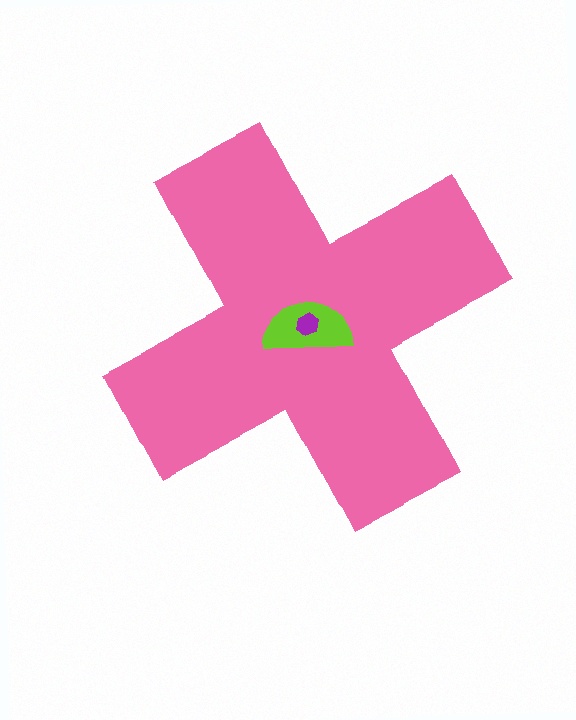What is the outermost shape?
The pink cross.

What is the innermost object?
The purple hexagon.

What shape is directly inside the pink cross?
The lime semicircle.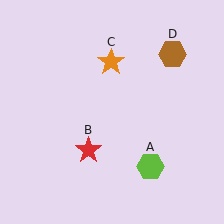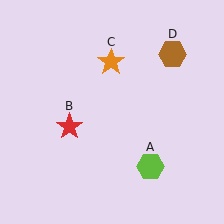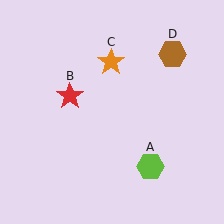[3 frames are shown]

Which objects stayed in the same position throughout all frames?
Lime hexagon (object A) and orange star (object C) and brown hexagon (object D) remained stationary.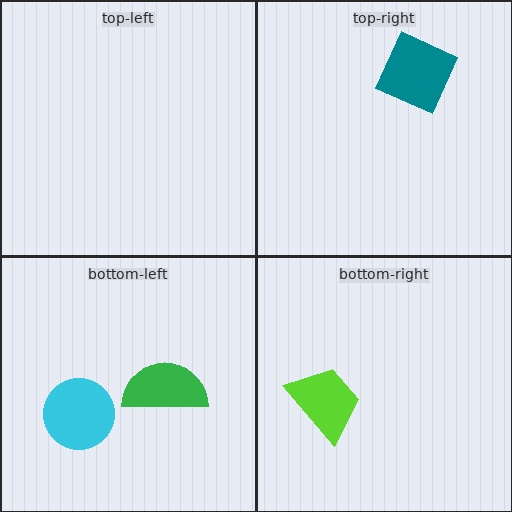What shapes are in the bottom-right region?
The lime trapezoid.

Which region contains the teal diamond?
The top-right region.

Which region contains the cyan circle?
The bottom-left region.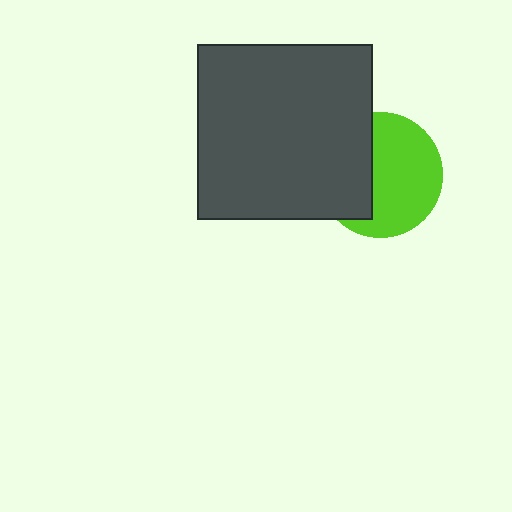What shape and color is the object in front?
The object in front is a dark gray square.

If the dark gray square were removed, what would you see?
You would see the complete lime circle.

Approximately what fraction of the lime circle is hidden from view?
Roughly 39% of the lime circle is hidden behind the dark gray square.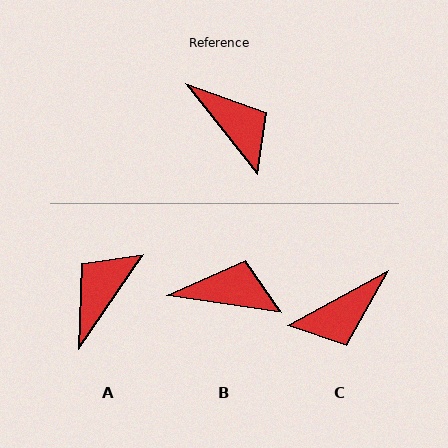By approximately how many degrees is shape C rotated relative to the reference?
Approximately 100 degrees clockwise.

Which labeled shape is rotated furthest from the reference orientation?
A, about 107 degrees away.